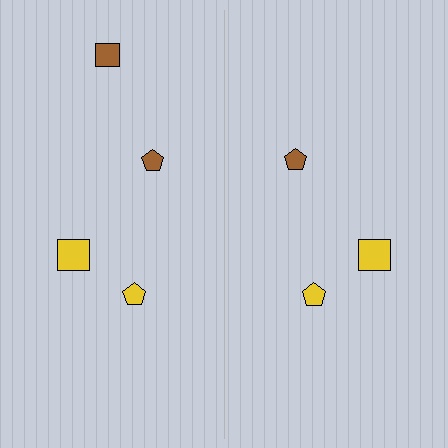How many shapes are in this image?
There are 7 shapes in this image.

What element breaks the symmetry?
A brown square is missing from the right side.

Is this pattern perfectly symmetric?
No, the pattern is not perfectly symmetric. A brown square is missing from the right side.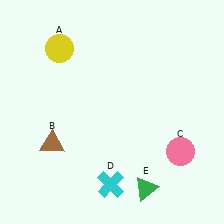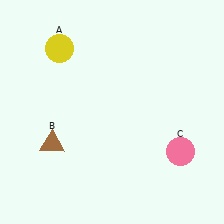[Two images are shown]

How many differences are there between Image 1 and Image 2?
There are 2 differences between the two images.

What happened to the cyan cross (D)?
The cyan cross (D) was removed in Image 2. It was in the bottom-left area of Image 1.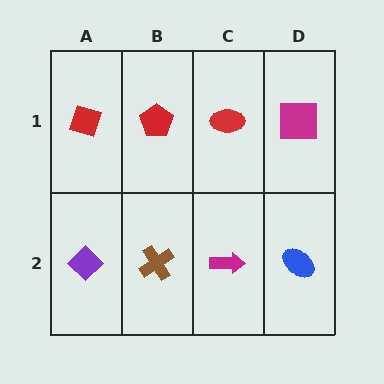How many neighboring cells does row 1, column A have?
2.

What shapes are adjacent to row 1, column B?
A brown cross (row 2, column B), a red diamond (row 1, column A), a red ellipse (row 1, column C).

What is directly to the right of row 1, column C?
A magenta square.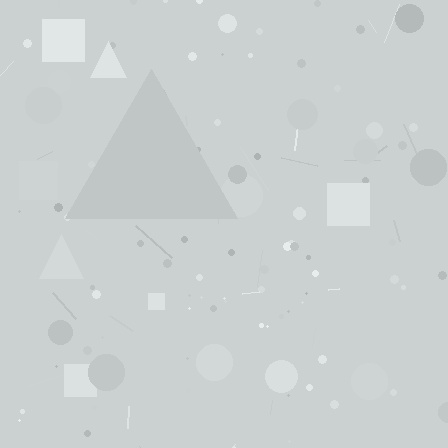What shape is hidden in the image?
A triangle is hidden in the image.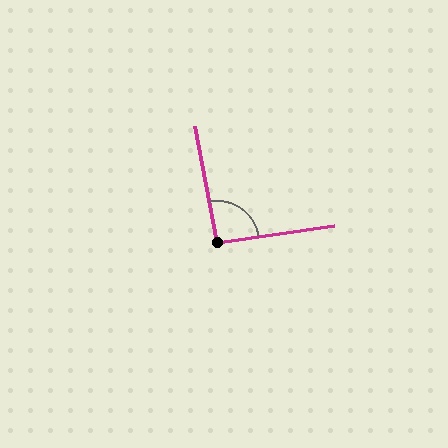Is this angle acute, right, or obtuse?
It is approximately a right angle.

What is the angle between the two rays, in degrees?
Approximately 92 degrees.